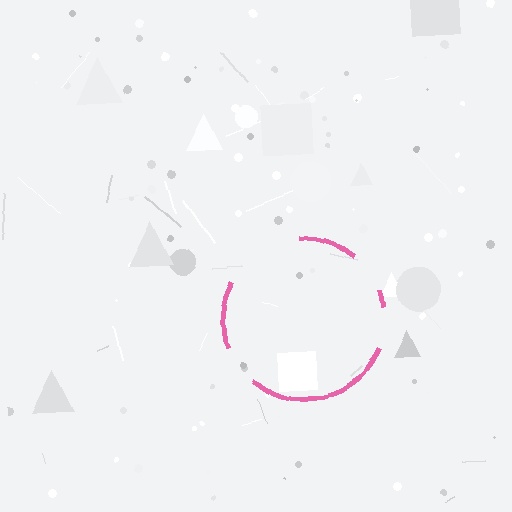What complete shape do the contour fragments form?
The contour fragments form a circle.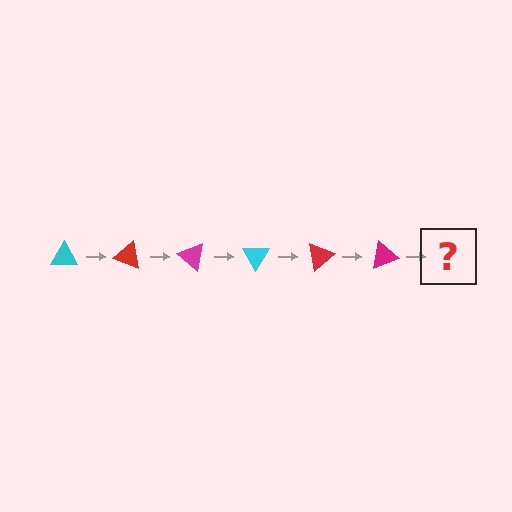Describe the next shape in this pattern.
It should be a cyan triangle, rotated 120 degrees from the start.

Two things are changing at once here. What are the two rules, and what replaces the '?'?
The two rules are that it rotates 20 degrees each step and the color cycles through cyan, red, and magenta. The '?' should be a cyan triangle, rotated 120 degrees from the start.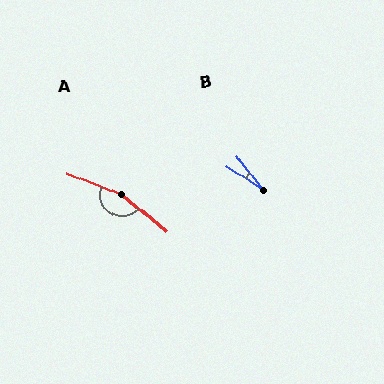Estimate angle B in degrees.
Approximately 18 degrees.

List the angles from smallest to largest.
B (18°), A (162°).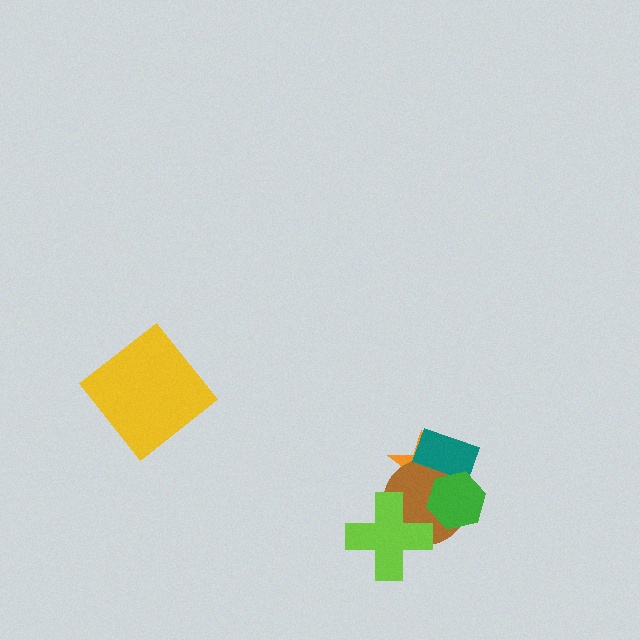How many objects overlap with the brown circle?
4 objects overlap with the brown circle.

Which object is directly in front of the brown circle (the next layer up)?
The teal rectangle is directly in front of the brown circle.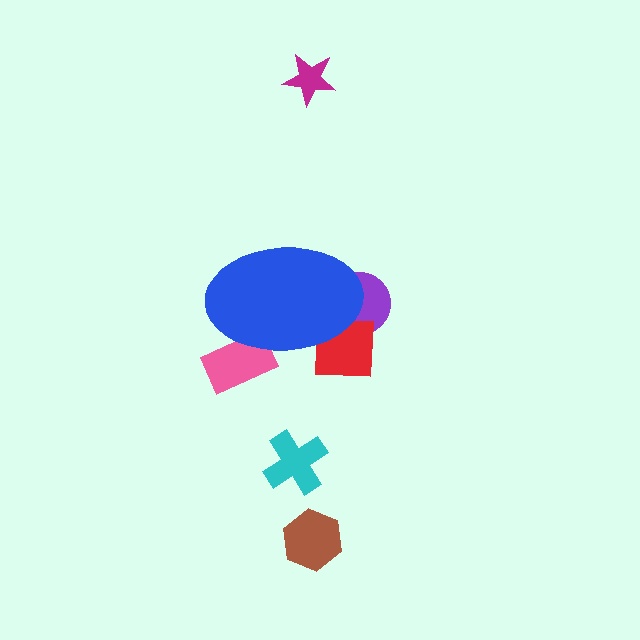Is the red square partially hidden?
Yes, the red square is partially hidden behind the blue ellipse.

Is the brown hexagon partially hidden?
No, the brown hexagon is fully visible.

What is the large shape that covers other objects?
A blue ellipse.